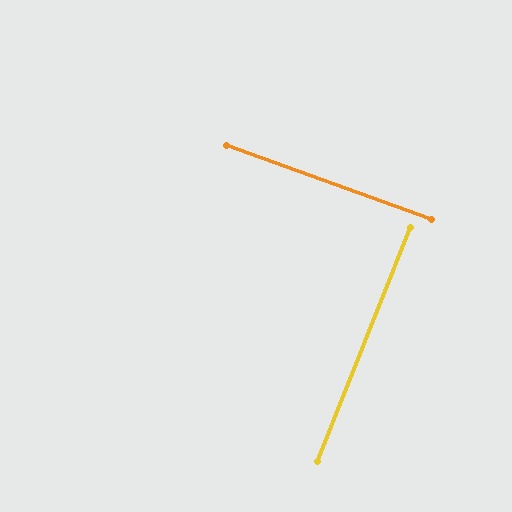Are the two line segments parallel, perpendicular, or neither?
Perpendicular — they meet at approximately 88°.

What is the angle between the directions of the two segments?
Approximately 88 degrees.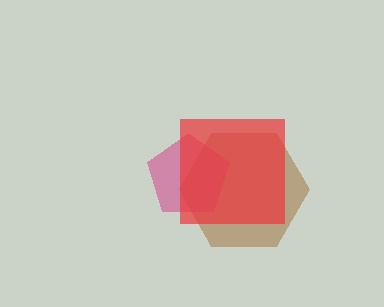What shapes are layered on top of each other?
The layered shapes are: a brown hexagon, a magenta pentagon, a red square.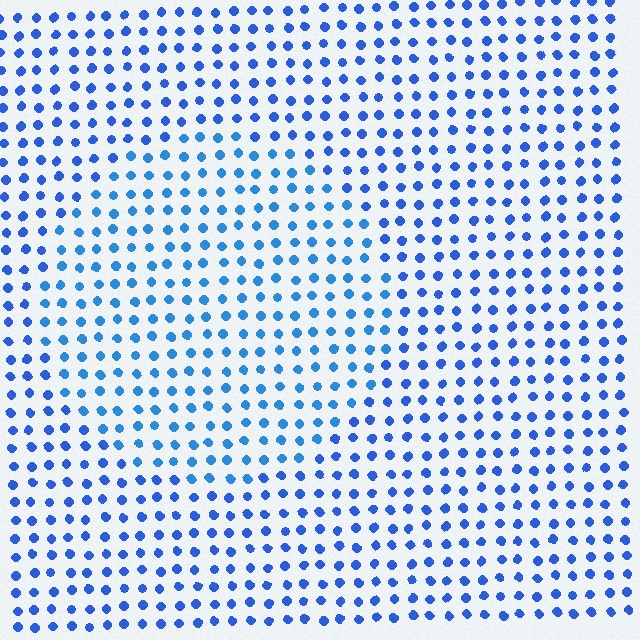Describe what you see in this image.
The image is filled with small blue elements in a uniform arrangement. A circle-shaped region is visible where the elements are tinted to a slightly different hue, forming a subtle color boundary.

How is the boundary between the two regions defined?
The boundary is defined purely by a slight shift in hue (about 16 degrees). Spacing, size, and orientation are identical on both sides.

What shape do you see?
I see a circle.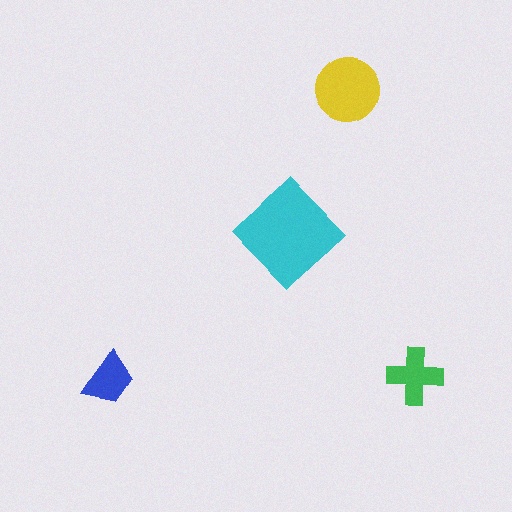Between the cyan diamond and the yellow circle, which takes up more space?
The cyan diamond.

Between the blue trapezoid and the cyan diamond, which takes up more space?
The cyan diamond.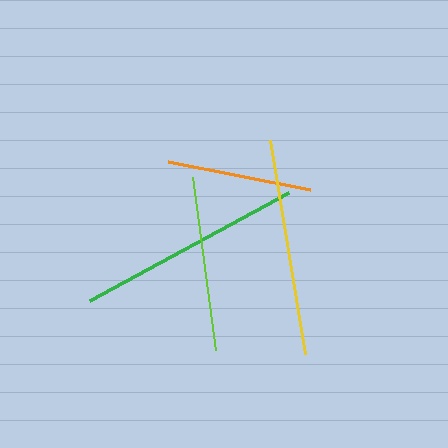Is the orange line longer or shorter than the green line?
The green line is longer than the orange line.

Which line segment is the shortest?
The orange line is the shortest at approximately 145 pixels.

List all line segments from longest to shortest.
From longest to shortest: green, yellow, lime, orange.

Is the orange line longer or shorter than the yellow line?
The yellow line is longer than the orange line.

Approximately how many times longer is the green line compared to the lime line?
The green line is approximately 1.3 times the length of the lime line.